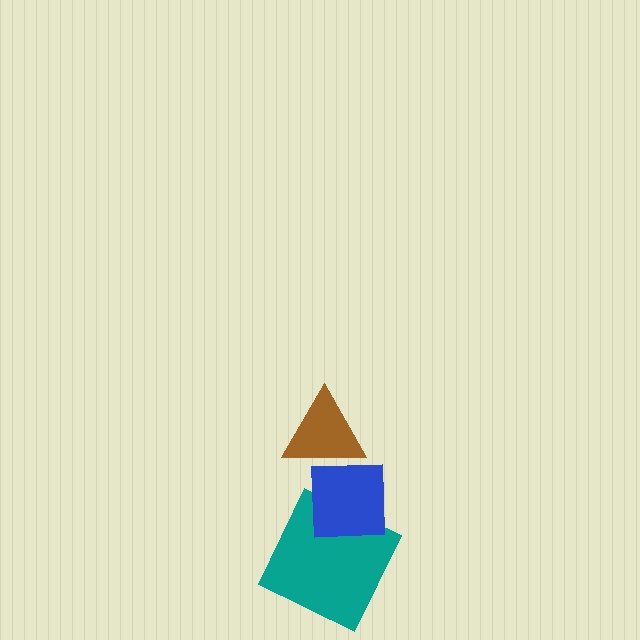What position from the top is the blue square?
The blue square is 2nd from the top.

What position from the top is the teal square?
The teal square is 3rd from the top.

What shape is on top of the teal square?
The blue square is on top of the teal square.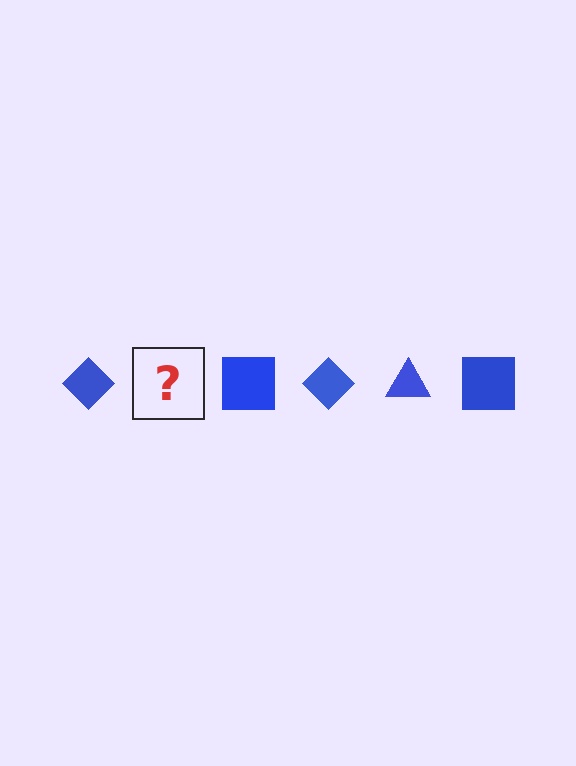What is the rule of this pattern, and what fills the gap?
The rule is that the pattern cycles through diamond, triangle, square shapes in blue. The gap should be filled with a blue triangle.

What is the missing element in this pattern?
The missing element is a blue triangle.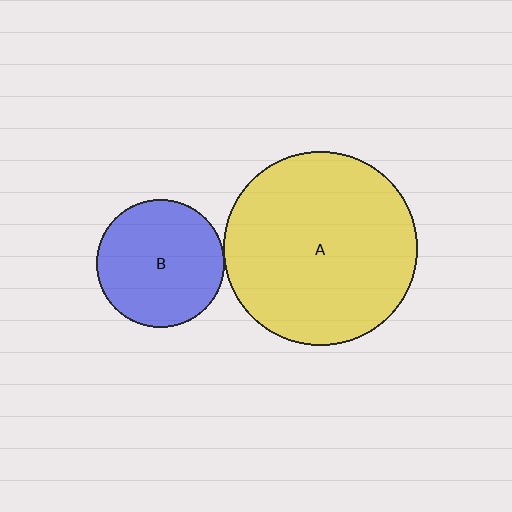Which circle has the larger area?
Circle A (yellow).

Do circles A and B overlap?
Yes.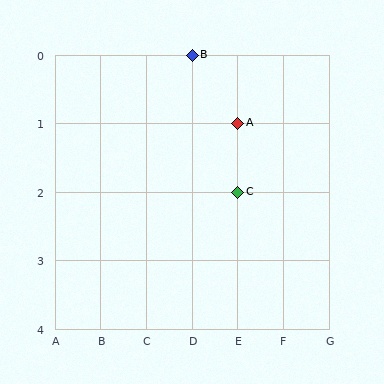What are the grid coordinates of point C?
Point C is at grid coordinates (E, 2).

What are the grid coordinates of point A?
Point A is at grid coordinates (E, 1).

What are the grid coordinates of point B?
Point B is at grid coordinates (D, 0).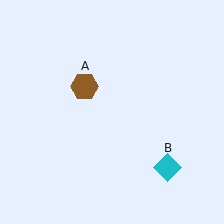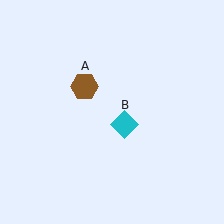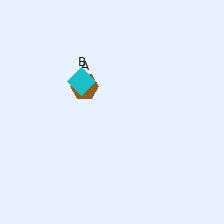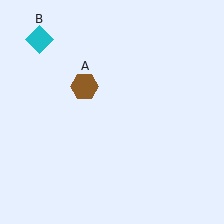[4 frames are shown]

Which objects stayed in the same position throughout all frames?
Brown hexagon (object A) remained stationary.